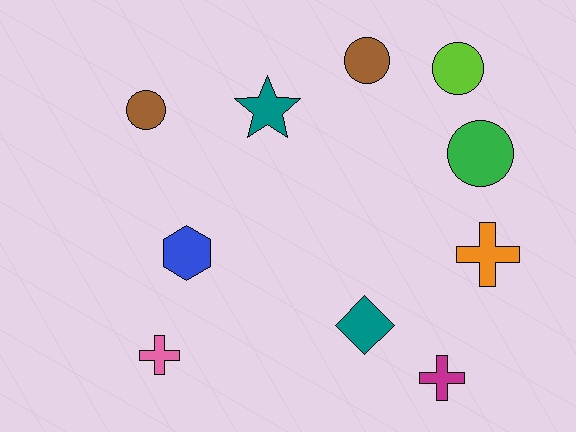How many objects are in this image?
There are 10 objects.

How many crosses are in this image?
There are 3 crosses.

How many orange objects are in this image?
There is 1 orange object.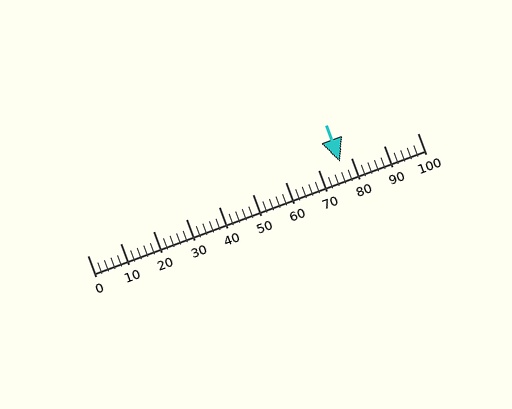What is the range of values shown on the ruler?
The ruler shows values from 0 to 100.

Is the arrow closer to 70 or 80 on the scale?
The arrow is closer to 80.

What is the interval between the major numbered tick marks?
The major tick marks are spaced 10 units apart.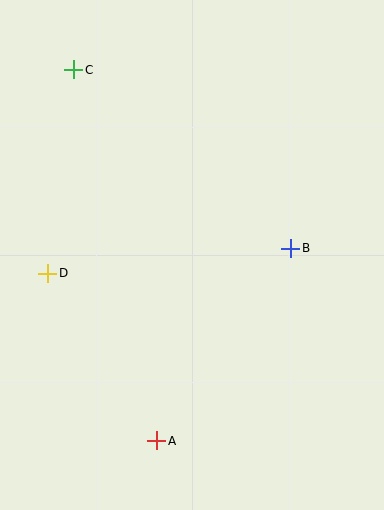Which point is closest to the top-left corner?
Point C is closest to the top-left corner.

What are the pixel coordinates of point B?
Point B is at (291, 248).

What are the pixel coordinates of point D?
Point D is at (48, 273).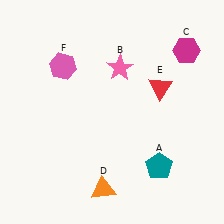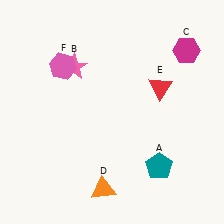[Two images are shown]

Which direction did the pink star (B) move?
The pink star (B) moved left.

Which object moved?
The pink star (B) moved left.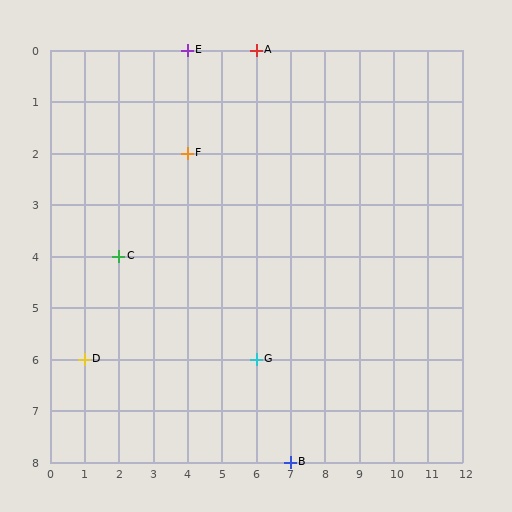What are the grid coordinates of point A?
Point A is at grid coordinates (6, 0).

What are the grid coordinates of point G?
Point G is at grid coordinates (6, 6).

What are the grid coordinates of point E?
Point E is at grid coordinates (4, 0).